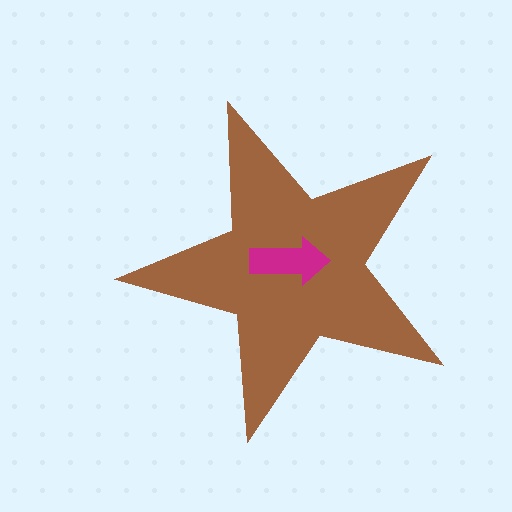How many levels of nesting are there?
2.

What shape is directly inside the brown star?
The magenta arrow.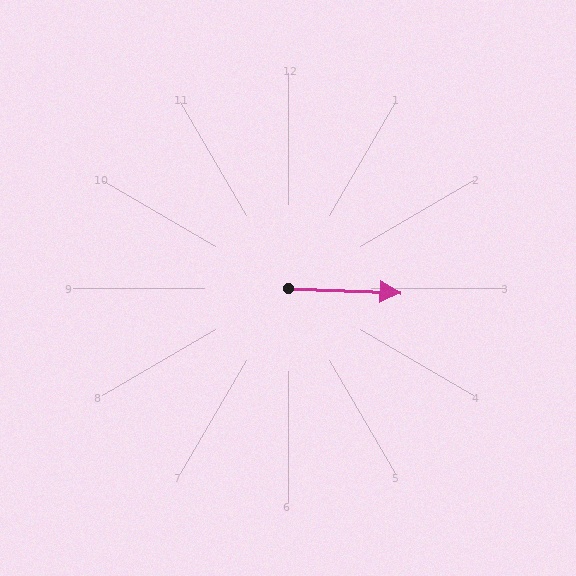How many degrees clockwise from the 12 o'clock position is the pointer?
Approximately 92 degrees.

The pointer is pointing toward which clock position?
Roughly 3 o'clock.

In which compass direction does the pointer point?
East.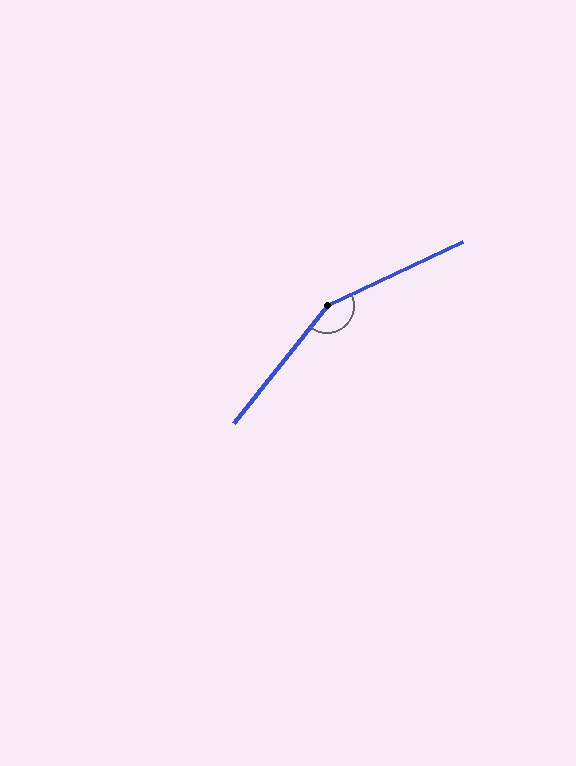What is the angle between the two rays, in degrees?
Approximately 154 degrees.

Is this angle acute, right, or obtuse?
It is obtuse.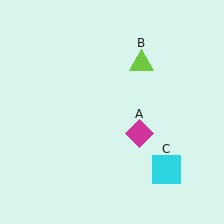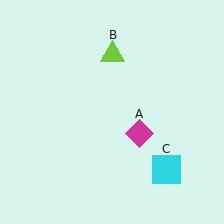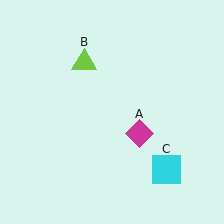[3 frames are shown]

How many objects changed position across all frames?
1 object changed position: lime triangle (object B).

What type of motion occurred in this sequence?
The lime triangle (object B) rotated counterclockwise around the center of the scene.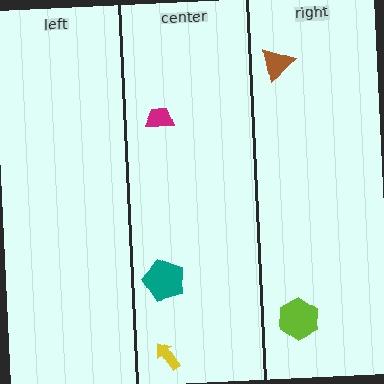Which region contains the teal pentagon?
The center region.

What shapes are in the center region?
The magenta trapezoid, the teal pentagon, the yellow arrow.